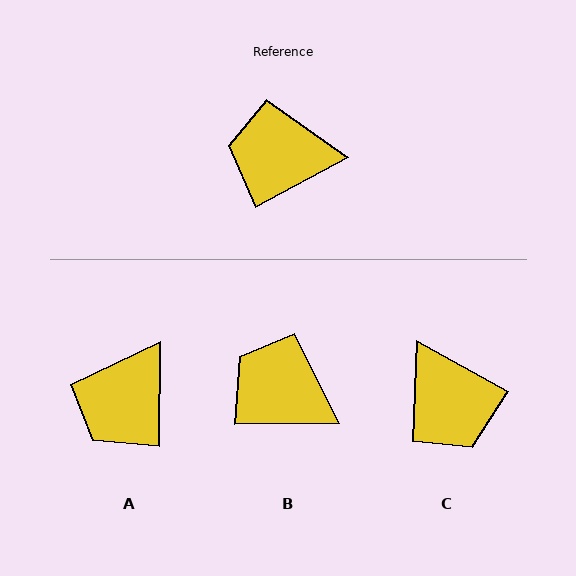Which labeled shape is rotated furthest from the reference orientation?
C, about 124 degrees away.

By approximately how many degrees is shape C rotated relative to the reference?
Approximately 124 degrees counter-clockwise.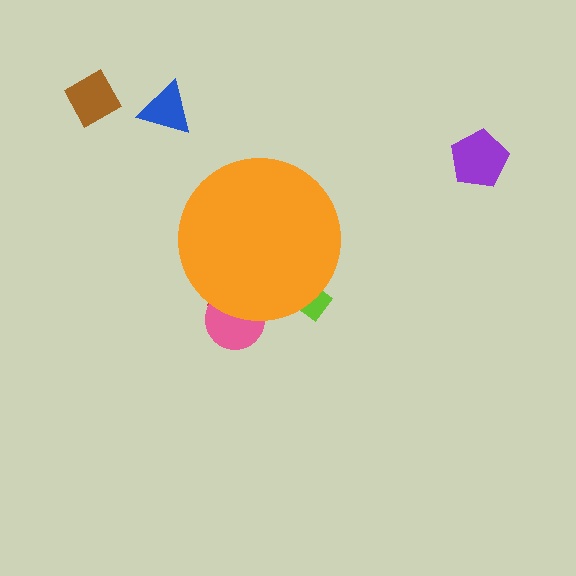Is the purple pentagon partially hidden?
No, the purple pentagon is fully visible.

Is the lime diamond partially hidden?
Yes, the lime diamond is partially hidden behind the orange circle.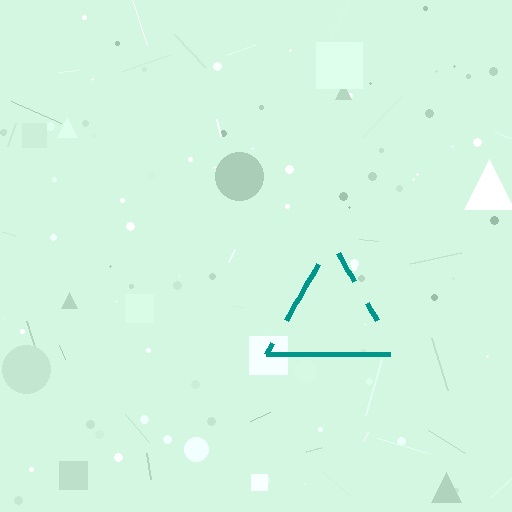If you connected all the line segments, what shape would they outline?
They would outline a triangle.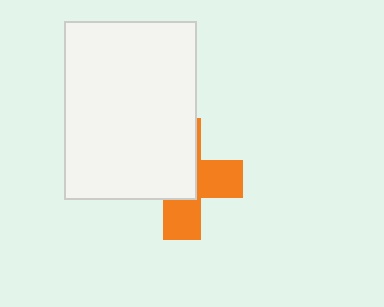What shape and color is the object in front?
The object in front is a white rectangle.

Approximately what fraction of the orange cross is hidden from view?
Roughly 56% of the orange cross is hidden behind the white rectangle.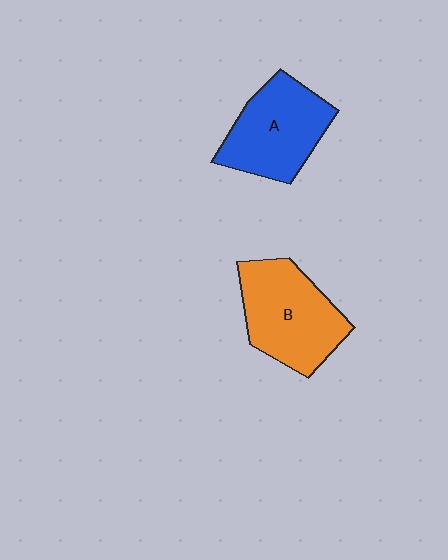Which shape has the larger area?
Shape B (orange).